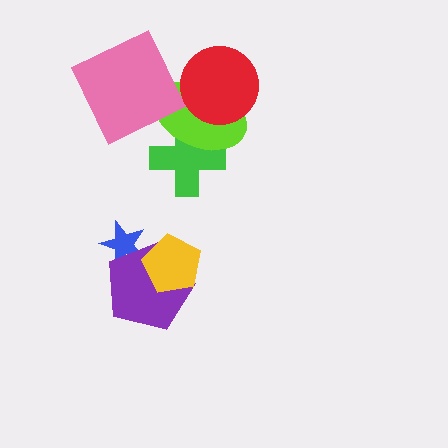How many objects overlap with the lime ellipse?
3 objects overlap with the lime ellipse.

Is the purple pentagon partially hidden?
Yes, it is partially covered by another shape.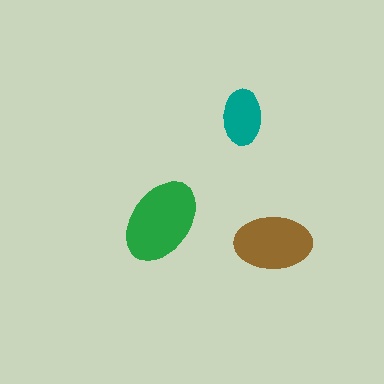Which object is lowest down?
The brown ellipse is bottommost.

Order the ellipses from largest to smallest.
the green one, the brown one, the teal one.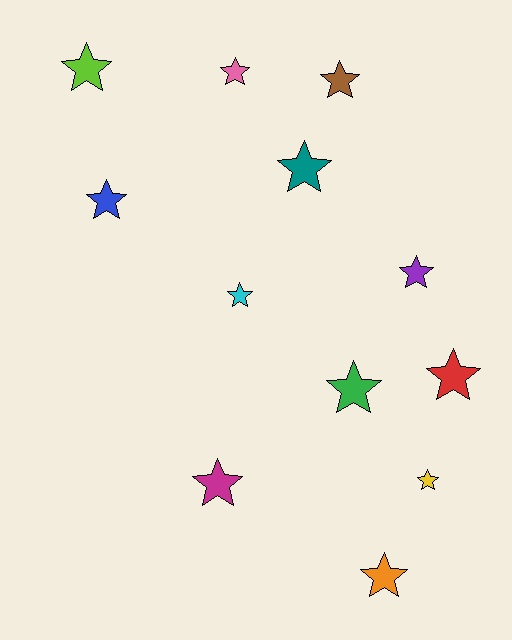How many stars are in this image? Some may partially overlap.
There are 12 stars.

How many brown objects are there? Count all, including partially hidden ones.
There is 1 brown object.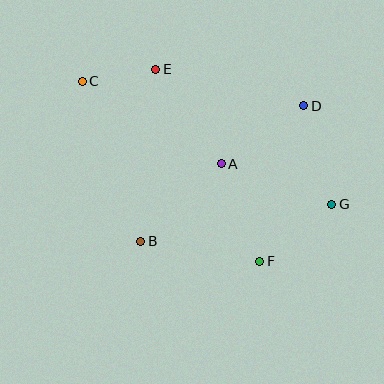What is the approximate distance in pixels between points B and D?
The distance between B and D is approximately 212 pixels.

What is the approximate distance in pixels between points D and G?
The distance between D and G is approximately 103 pixels.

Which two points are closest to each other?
Points C and E are closest to each other.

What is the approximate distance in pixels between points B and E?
The distance between B and E is approximately 173 pixels.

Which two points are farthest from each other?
Points C and G are farthest from each other.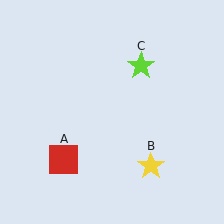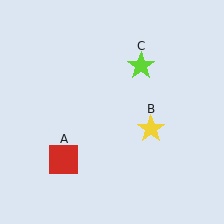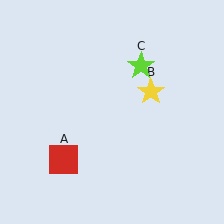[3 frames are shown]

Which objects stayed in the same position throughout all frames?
Red square (object A) and lime star (object C) remained stationary.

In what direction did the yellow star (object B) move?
The yellow star (object B) moved up.